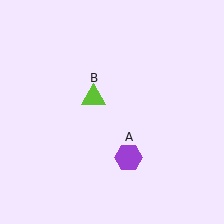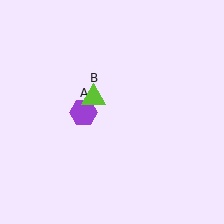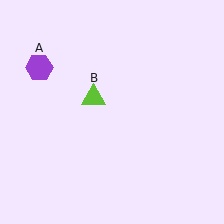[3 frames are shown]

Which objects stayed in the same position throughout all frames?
Lime triangle (object B) remained stationary.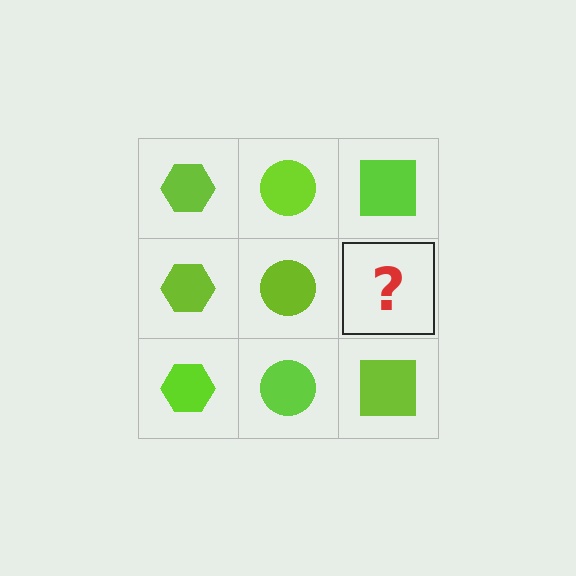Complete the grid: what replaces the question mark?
The question mark should be replaced with a lime square.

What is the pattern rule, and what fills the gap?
The rule is that each column has a consistent shape. The gap should be filled with a lime square.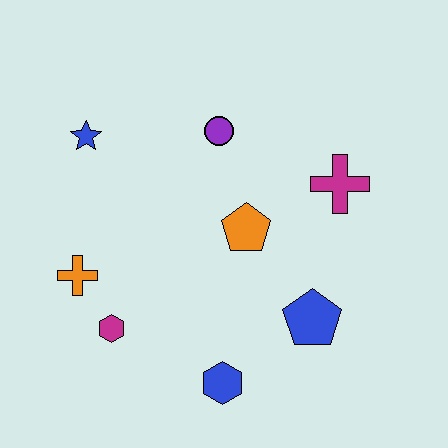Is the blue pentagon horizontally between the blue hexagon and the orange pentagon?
No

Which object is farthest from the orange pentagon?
The blue star is farthest from the orange pentagon.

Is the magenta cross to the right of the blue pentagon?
Yes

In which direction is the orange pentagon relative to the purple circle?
The orange pentagon is below the purple circle.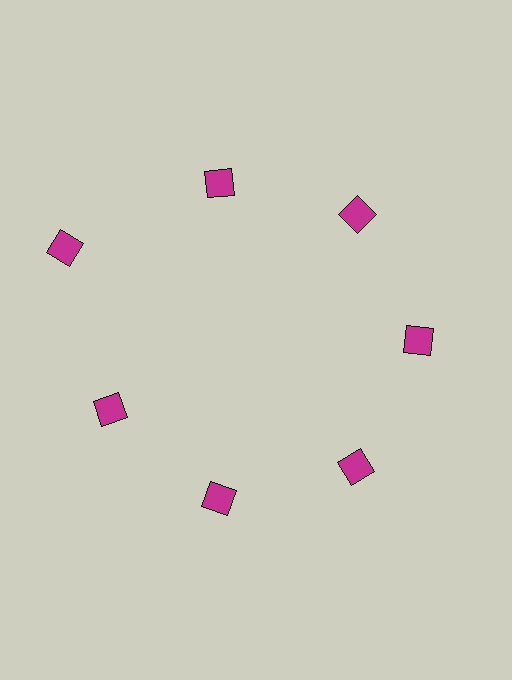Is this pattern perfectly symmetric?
No. The 7 magenta diamonds are arranged in a ring, but one element near the 10 o'clock position is pushed outward from the center, breaking the 7-fold rotational symmetry.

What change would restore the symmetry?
The symmetry would be restored by moving it inward, back onto the ring so that all 7 diamonds sit at equal angles and equal distance from the center.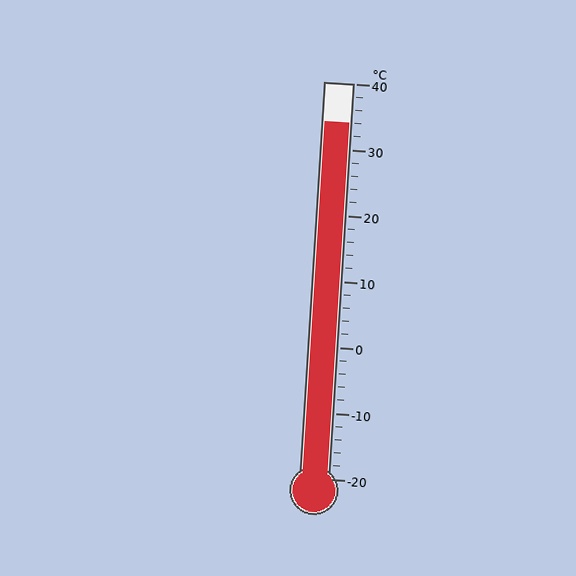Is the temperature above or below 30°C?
The temperature is above 30°C.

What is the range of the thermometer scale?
The thermometer scale ranges from -20°C to 40°C.